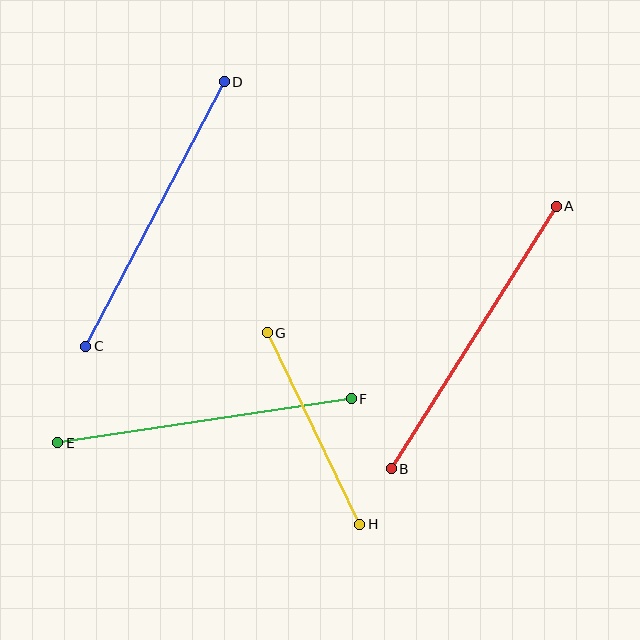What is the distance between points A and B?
The distance is approximately 310 pixels.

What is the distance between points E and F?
The distance is approximately 297 pixels.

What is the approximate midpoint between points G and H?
The midpoint is at approximately (313, 429) pixels.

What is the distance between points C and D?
The distance is approximately 299 pixels.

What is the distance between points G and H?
The distance is approximately 213 pixels.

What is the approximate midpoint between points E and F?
The midpoint is at approximately (204, 421) pixels.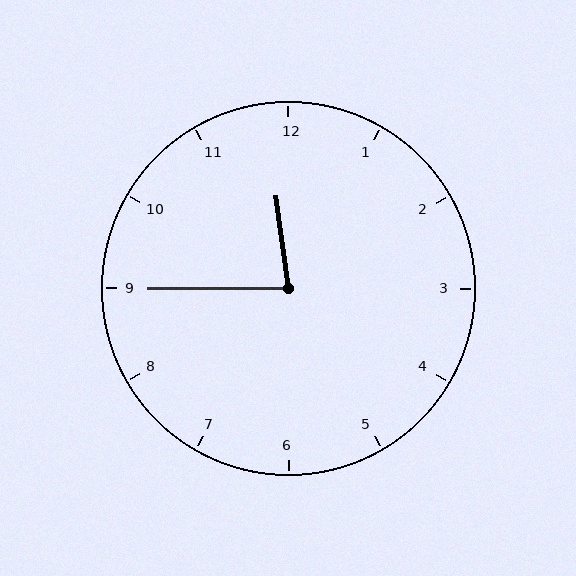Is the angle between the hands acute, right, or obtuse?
It is acute.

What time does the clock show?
11:45.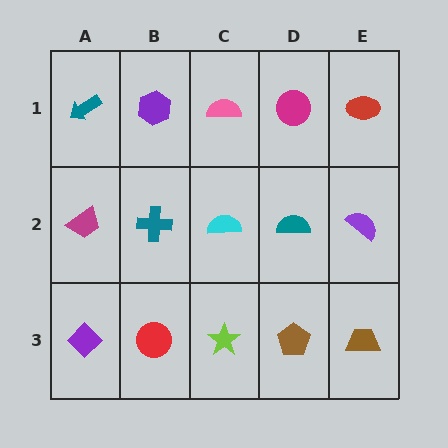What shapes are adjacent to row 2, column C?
A pink semicircle (row 1, column C), a lime star (row 3, column C), a teal cross (row 2, column B), a teal semicircle (row 2, column D).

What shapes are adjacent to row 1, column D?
A teal semicircle (row 2, column D), a pink semicircle (row 1, column C), a red ellipse (row 1, column E).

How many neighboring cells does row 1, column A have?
2.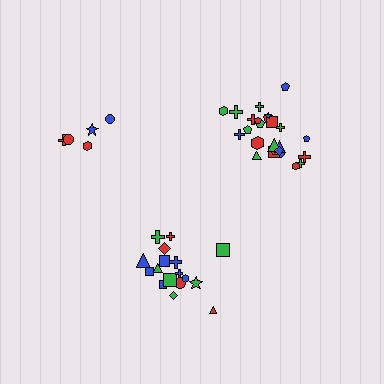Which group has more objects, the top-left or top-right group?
The top-right group.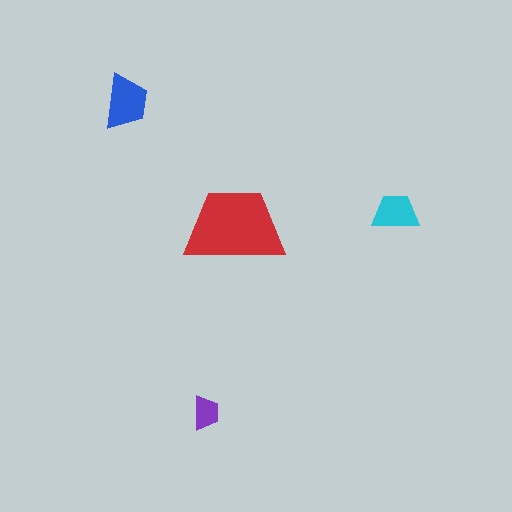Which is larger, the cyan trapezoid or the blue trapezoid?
The blue one.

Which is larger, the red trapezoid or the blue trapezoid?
The red one.